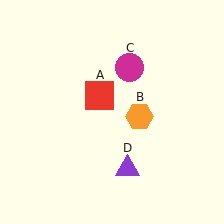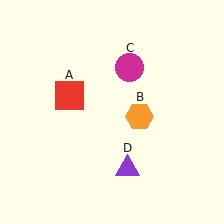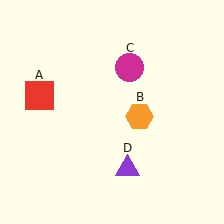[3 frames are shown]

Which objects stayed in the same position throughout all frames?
Orange hexagon (object B) and magenta circle (object C) and purple triangle (object D) remained stationary.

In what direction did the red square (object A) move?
The red square (object A) moved left.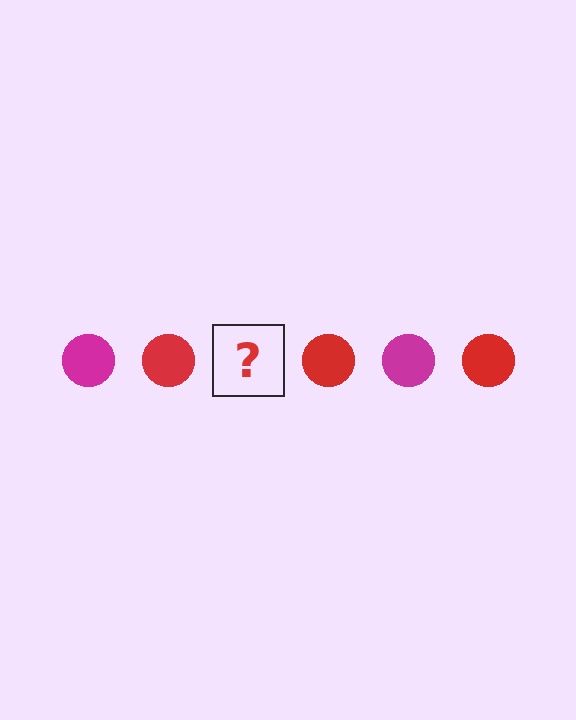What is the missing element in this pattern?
The missing element is a magenta circle.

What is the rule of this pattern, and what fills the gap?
The rule is that the pattern cycles through magenta, red circles. The gap should be filled with a magenta circle.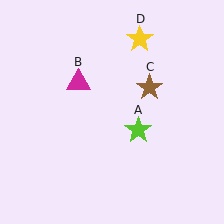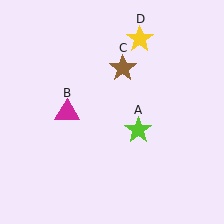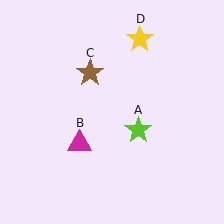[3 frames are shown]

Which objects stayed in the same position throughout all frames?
Lime star (object A) and yellow star (object D) remained stationary.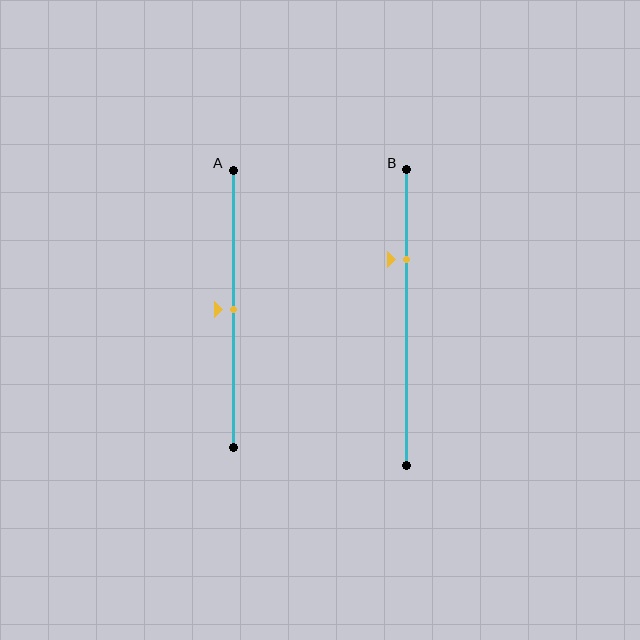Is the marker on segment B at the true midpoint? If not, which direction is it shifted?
No, the marker on segment B is shifted upward by about 20% of the segment length.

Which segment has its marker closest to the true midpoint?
Segment A has its marker closest to the true midpoint.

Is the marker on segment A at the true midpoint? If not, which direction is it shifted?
Yes, the marker on segment A is at the true midpoint.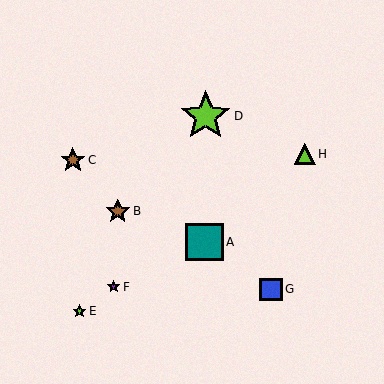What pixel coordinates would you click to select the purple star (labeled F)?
Click at (114, 287) to select the purple star F.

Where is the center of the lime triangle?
The center of the lime triangle is at (305, 154).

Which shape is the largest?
The lime star (labeled D) is the largest.